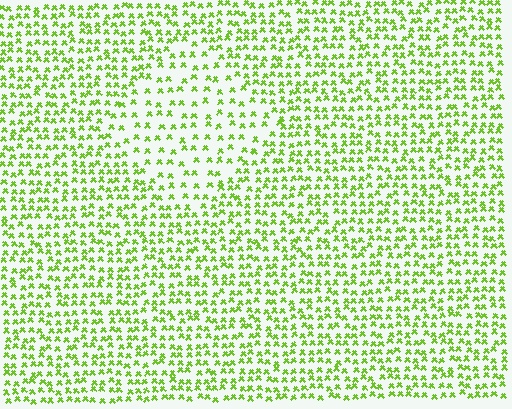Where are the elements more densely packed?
The elements are more densely packed outside the diamond boundary.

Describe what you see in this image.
The image contains small lime elements arranged at two different densities. A diamond-shaped region is visible where the elements are less densely packed than the surrounding area.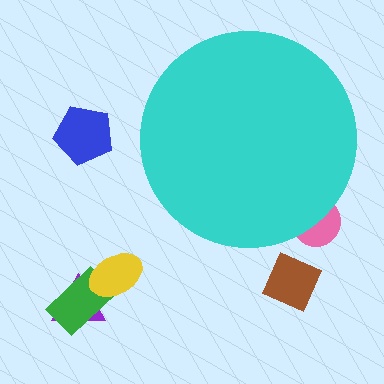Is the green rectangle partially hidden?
No, the green rectangle is fully visible.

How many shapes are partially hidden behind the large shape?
1 shape is partially hidden.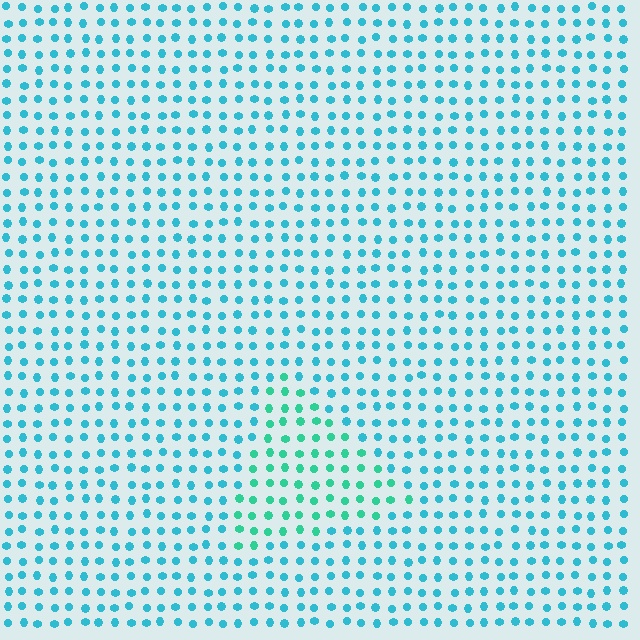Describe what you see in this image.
The image is filled with small cyan elements in a uniform arrangement. A triangle-shaped region is visible where the elements are tinted to a slightly different hue, forming a subtle color boundary.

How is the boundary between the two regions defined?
The boundary is defined purely by a slight shift in hue (about 29 degrees). Spacing, size, and orientation are identical on both sides.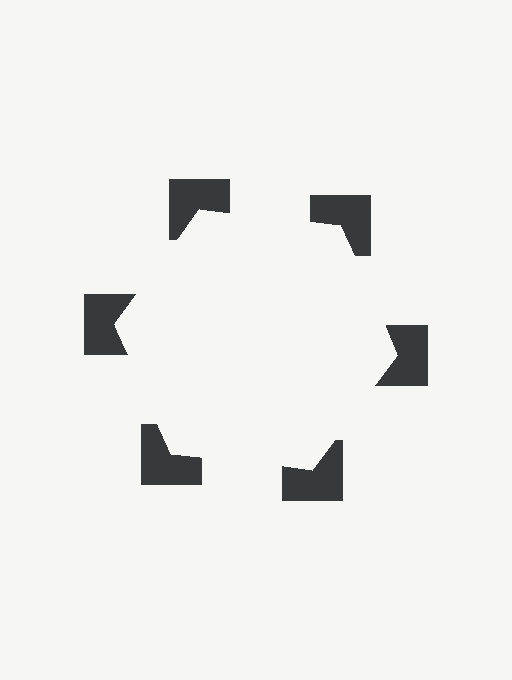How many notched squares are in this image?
There are 6 — one at each vertex of the illusory hexagon.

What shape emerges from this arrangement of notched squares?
An illusory hexagon — its edges are inferred from the aligned wedge cuts in the notched squares, not physically drawn.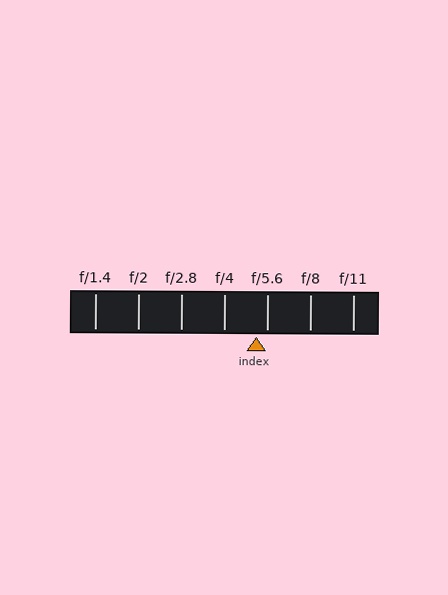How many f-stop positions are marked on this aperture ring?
There are 7 f-stop positions marked.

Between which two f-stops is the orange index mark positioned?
The index mark is between f/4 and f/5.6.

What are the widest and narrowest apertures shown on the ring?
The widest aperture shown is f/1.4 and the narrowest is f/11.